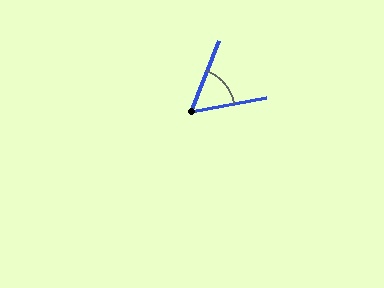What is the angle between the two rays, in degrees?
Approximately 58 degrees.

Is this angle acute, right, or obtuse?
It is acute.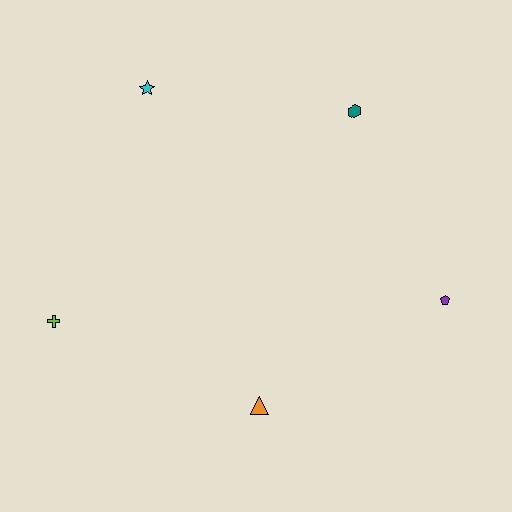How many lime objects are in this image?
There is 1 lime object.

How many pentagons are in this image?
There is 1 pentagon.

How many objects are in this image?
There are 5 objects.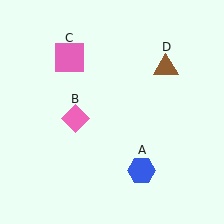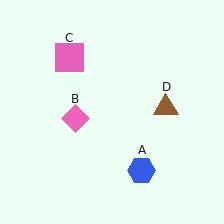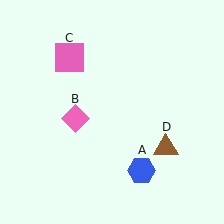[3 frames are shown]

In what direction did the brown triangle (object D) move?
The brown triangle (object D) moved down.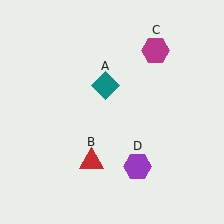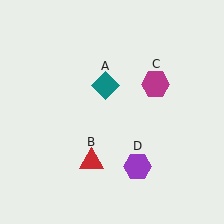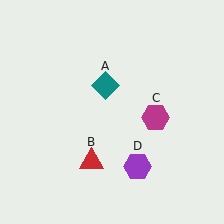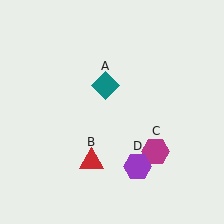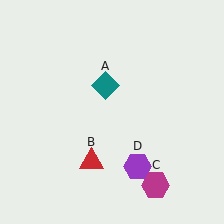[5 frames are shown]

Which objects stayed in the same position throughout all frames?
Teal diamond (object A) and red triangle (object B) and purple hexagon (object D) remained stationary.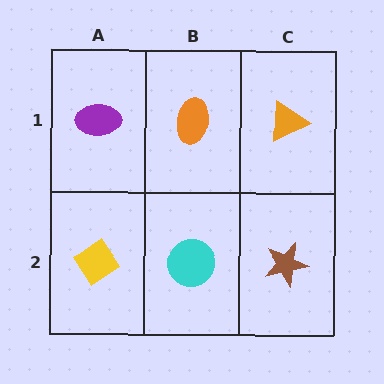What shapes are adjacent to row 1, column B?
A cyan circle (row 2, column B), a purple ellipse (row 1, column A), an orange triangle (row 1, column C).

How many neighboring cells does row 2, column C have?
2.